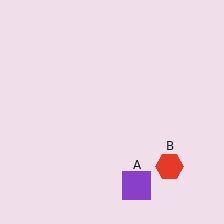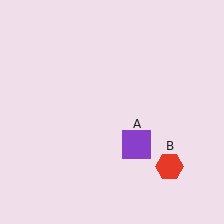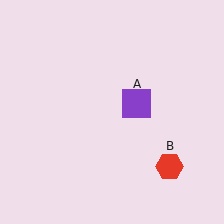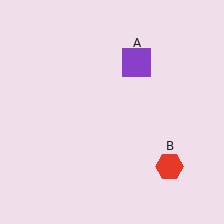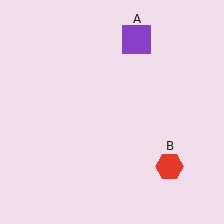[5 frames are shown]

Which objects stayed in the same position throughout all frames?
Red hexagon (object B) remained stationary.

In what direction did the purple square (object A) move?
The purple square (object A) moved up.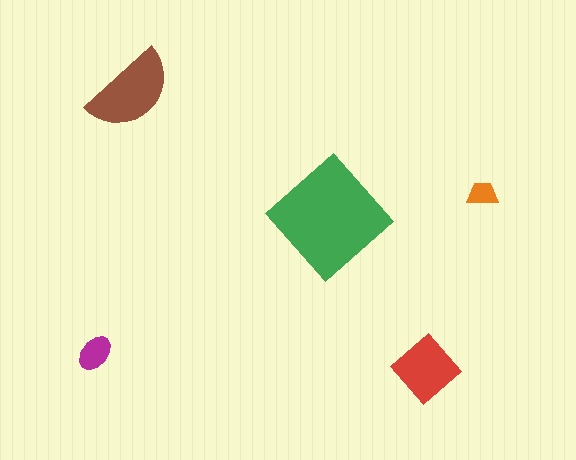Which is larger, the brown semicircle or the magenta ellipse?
The brown semicircle.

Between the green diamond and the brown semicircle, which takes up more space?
The green diamond.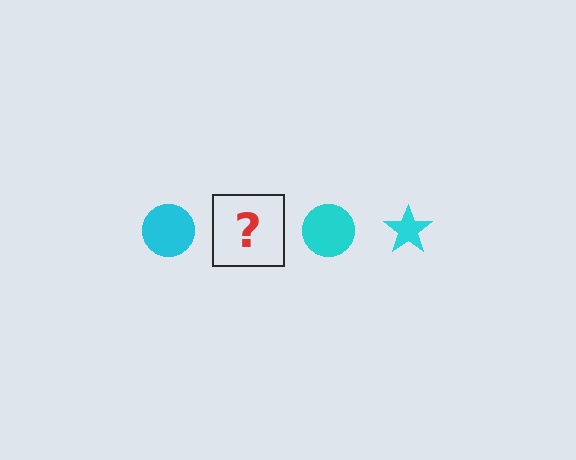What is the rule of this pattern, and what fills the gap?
The rule is that the pattern cycles through circle, star shapes in cyan. The gap should be filled with a cyan star.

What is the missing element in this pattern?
The missing element is a cyan star.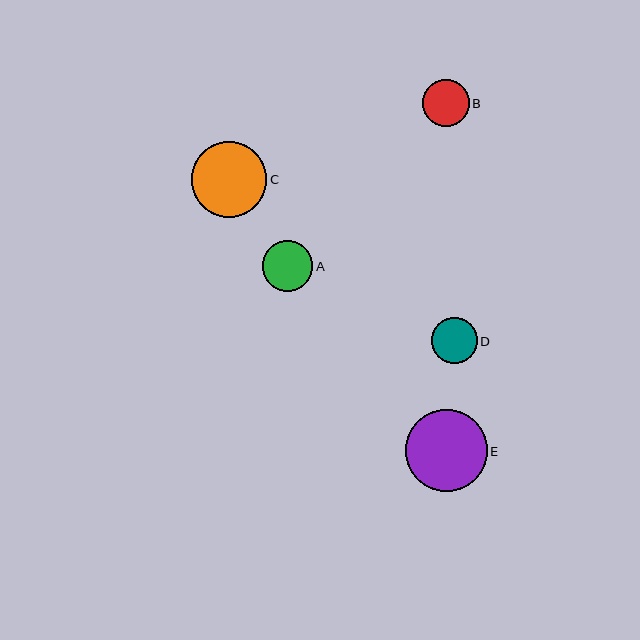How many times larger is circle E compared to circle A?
Circle E is approximately 1.6 times the size of circle A.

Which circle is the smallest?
Circle D is the smallest with a size of approximately 46 pixels.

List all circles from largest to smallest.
From largest to smallest: E, C, A, B, D.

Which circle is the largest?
Circle E is the largest with a size of approximately 82 pixels.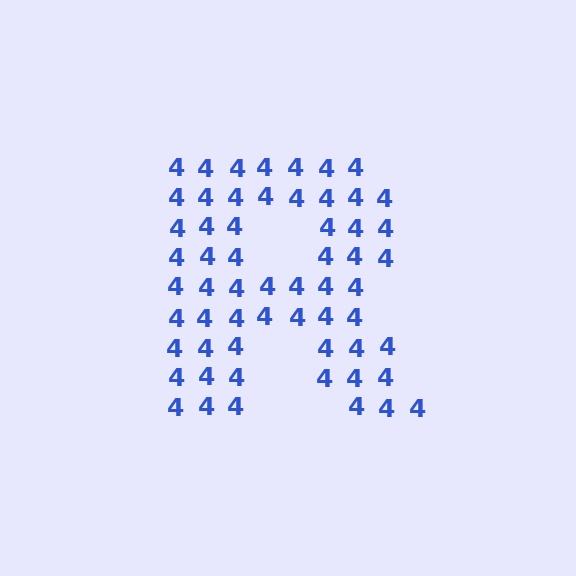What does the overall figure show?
The overall figure shows the letter R.